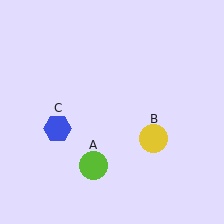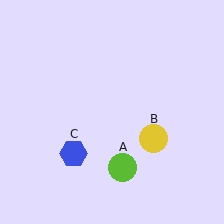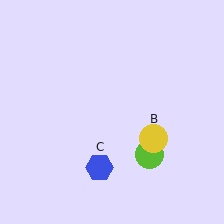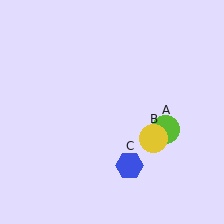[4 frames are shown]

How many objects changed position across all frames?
2 objects changed position: lime circle (object A), blue hexagon (object C).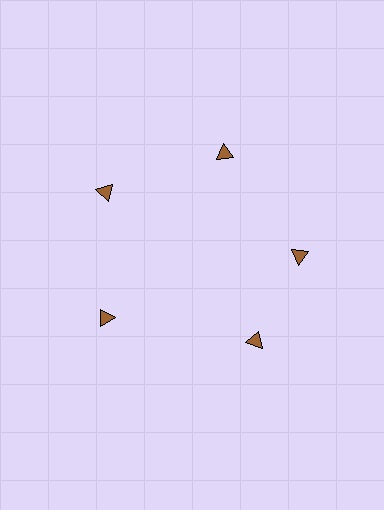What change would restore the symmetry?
The symmetry would be restored by rotating it back into even spacing with its neighbors so that all 5 triangles sit at equal angles and equal distance from the center.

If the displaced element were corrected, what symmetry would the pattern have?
It would have 5-fold rotational symmetry — the pattern would map onto itself every 72 degrees.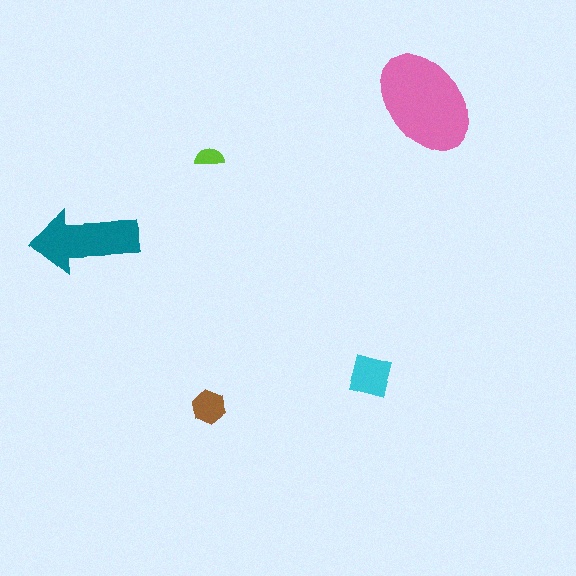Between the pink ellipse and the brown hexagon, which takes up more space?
The pink ellipse.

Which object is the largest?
The pink ellipse.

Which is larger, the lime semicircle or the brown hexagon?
The brown hexagon.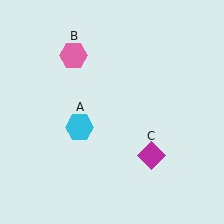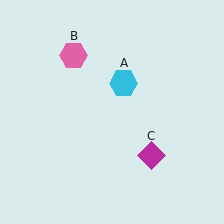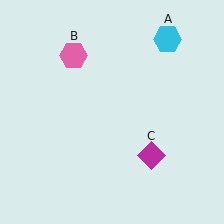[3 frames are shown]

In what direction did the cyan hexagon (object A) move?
The cyan hexagon (object A) moved up and to the right.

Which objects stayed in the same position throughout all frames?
Pink hexagon (object B) and magenta diamond (object C) remained stationary.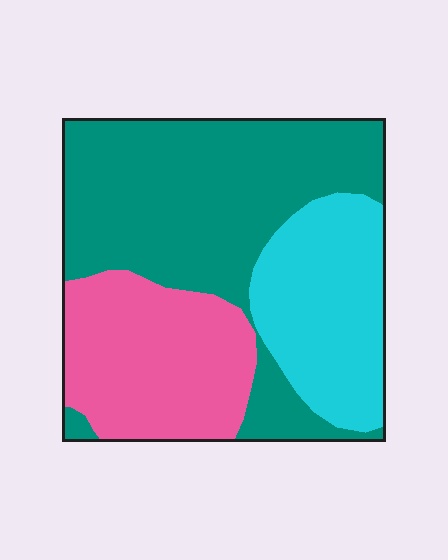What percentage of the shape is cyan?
Cyan covers roughly 25% of the shape.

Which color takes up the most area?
Teal, at roughly 50%.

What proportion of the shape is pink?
Pink covers 27% of the shape.